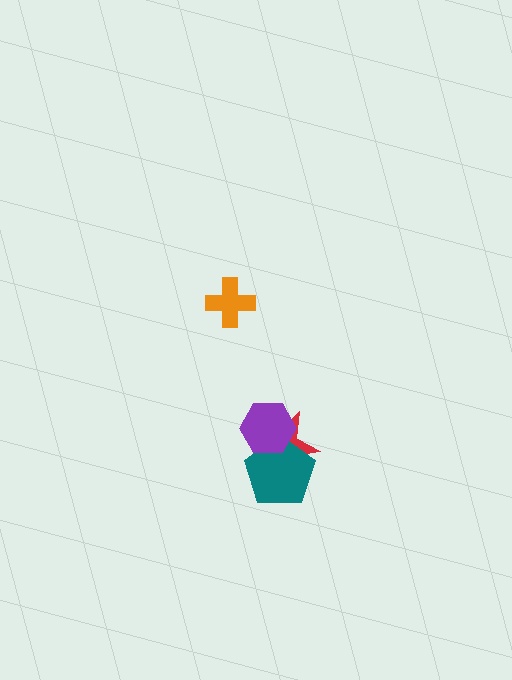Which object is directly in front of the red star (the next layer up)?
The teal pentagon is directly in front of the red star.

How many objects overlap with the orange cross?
0 objects overlap with the orange cross.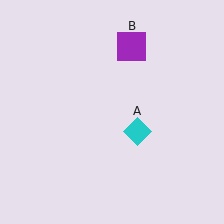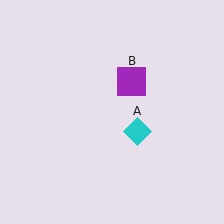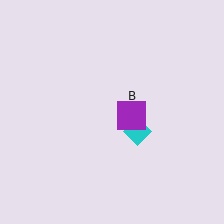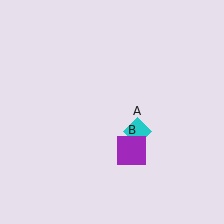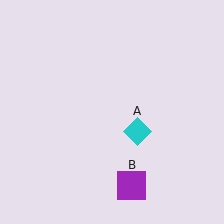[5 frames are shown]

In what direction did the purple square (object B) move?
The purple square (object B) moved down.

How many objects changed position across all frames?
1 object changed position: purple square (object B).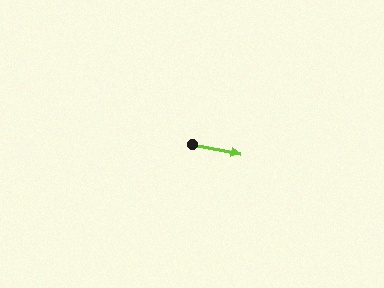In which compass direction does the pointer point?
East.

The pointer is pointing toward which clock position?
Roughly 3 o'clock.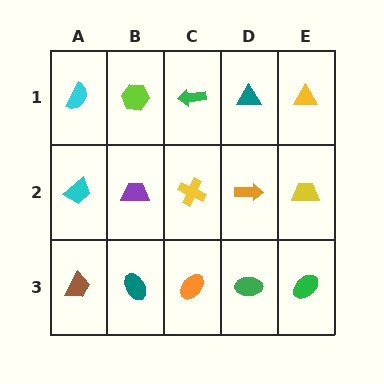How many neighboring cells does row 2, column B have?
4.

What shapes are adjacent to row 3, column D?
An orange arrow (row 2, column D), an orange ellipse (row 3, column C), a green ellipse (row 3, column E).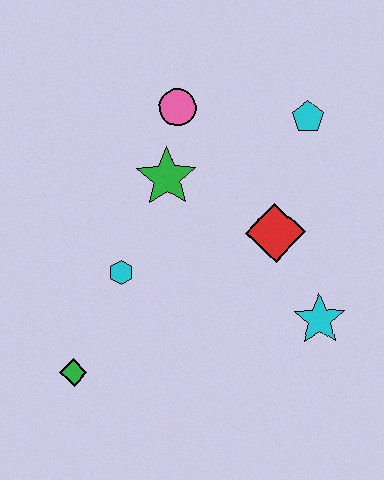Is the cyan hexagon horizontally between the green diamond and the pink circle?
Yes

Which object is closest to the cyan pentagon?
The red diamond is closest to the cyan pentagon.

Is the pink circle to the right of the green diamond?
Yes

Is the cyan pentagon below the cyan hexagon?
No